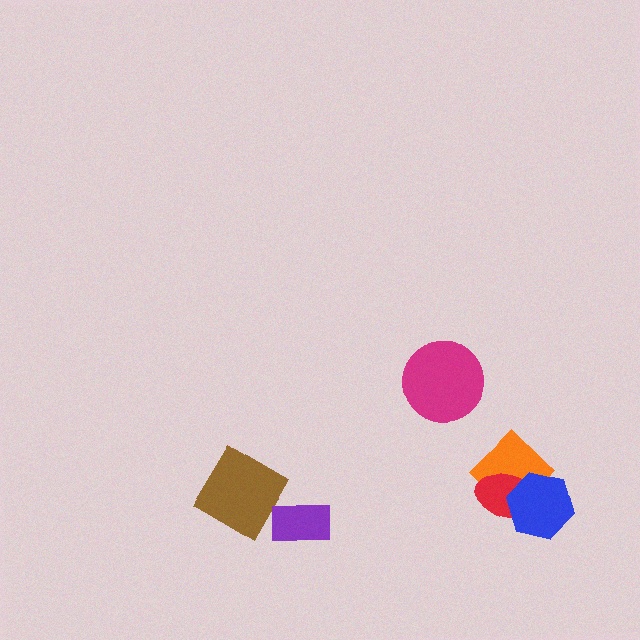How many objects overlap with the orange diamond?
2 objects overlap with the orange diamond.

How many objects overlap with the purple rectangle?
0 objects overlap with the purple rectangle.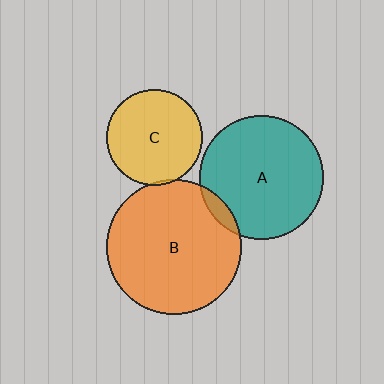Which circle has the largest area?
Circle B (orange).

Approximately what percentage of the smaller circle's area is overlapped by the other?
Approximately 5%.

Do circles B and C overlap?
Yes.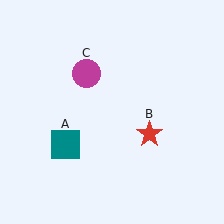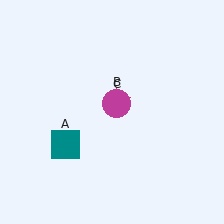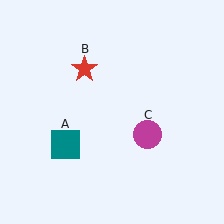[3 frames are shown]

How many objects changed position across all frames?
2 objects changed position: red star (object B), magenta circle (object C).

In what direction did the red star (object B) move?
The red star (object B) moved up and to the left.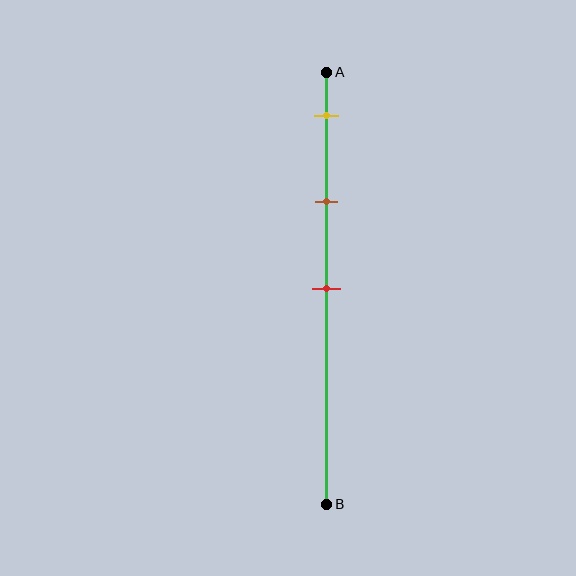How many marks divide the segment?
There are 3 marks dividing the segment.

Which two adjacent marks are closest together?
The yellow and brown marks are the closest adjacent pair.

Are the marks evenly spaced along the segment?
Yes, the marks are approximately evenly spaced.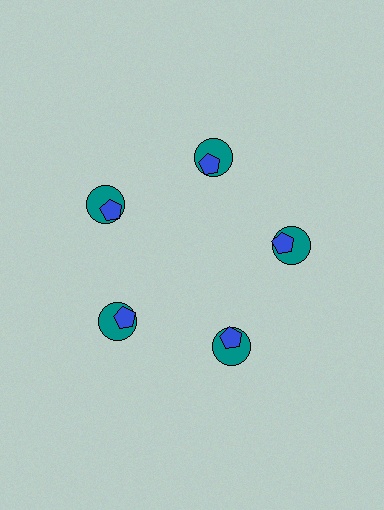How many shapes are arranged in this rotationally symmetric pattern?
There are 10 shapes, arranged in 5 groups of 2.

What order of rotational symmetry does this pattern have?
This pattern has 5-fold rotational symmetry.